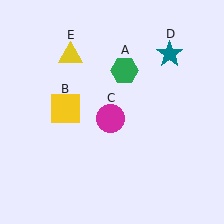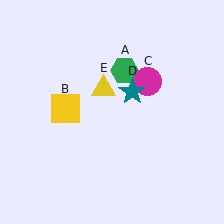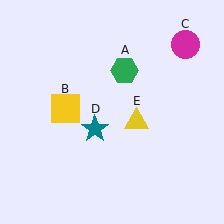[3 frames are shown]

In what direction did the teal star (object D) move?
The teal star (object D) moved down and to the left.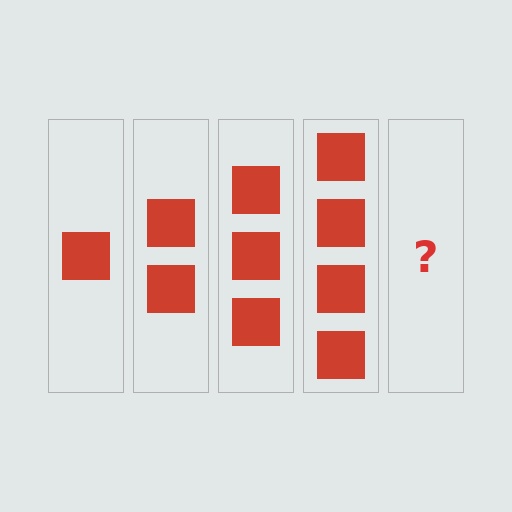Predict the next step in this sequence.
The next step is 5 squares.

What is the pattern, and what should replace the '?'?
The pattern is that each step adds one more square. The '?' should be 5 squares.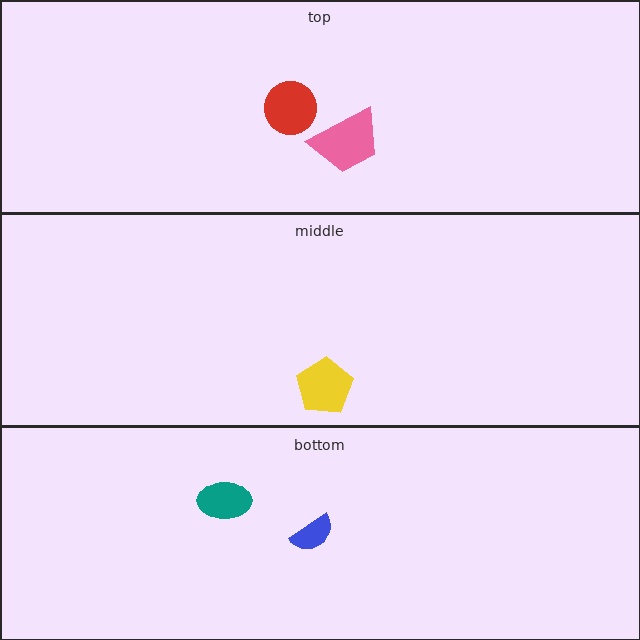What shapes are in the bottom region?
The teal ellipse, the blue semicircle.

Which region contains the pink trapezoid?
The top region.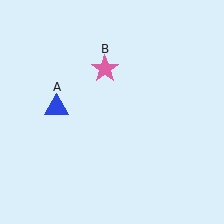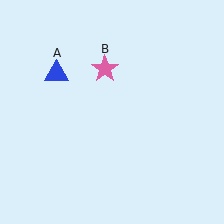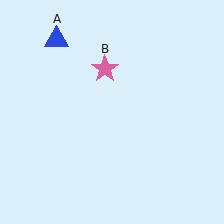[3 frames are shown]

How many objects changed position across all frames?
1 object changed position: blue triangle (object A).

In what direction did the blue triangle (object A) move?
The blue triangle (object A) moved up.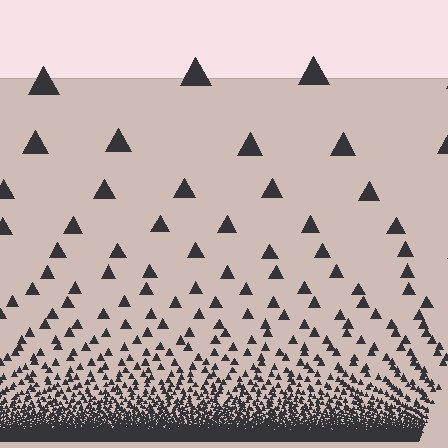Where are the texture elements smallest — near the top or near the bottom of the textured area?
Near the bottom.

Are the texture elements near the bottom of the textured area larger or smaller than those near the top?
Smaller. The gradient is inverted — elements near the bottom are smaller and denser.